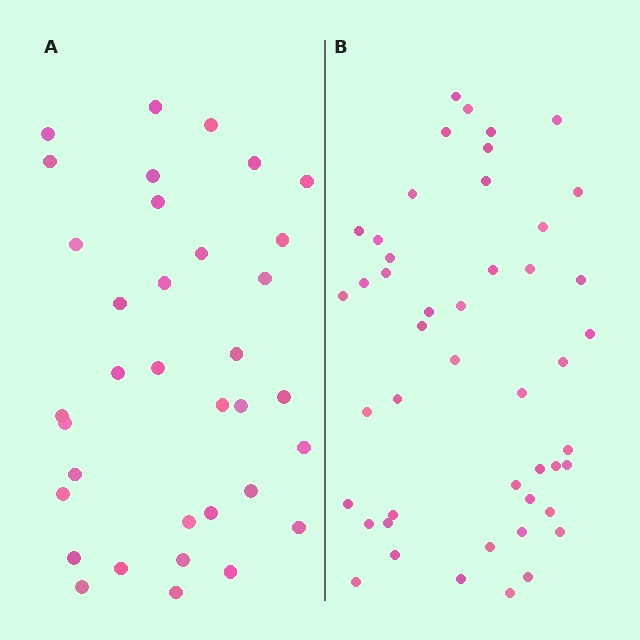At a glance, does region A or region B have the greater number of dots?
Region B (the right region) has more dots.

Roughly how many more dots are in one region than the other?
Region B has roughly 12 or so more dots than region A.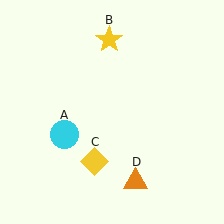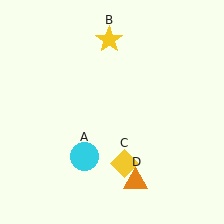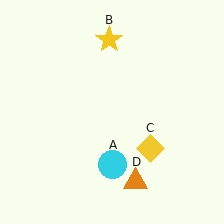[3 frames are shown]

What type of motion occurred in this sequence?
The cyan circle (object A), yellow diamond (object C) rotated counterclockwise around the center of the scene.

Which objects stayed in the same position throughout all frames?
Yellow star (object B) and orange triangle (object D) remained stationary.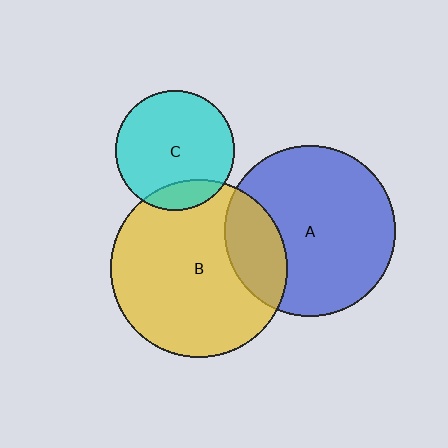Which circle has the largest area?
Circle B (yellow).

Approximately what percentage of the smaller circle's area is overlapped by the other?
Approximately 15%.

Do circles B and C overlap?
Yes.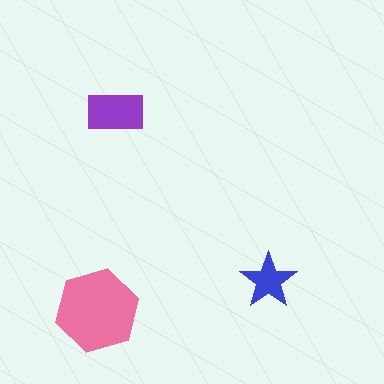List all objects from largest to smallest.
The pink hexagon, the purple rectangle, the blue star.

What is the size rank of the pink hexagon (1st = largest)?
1st.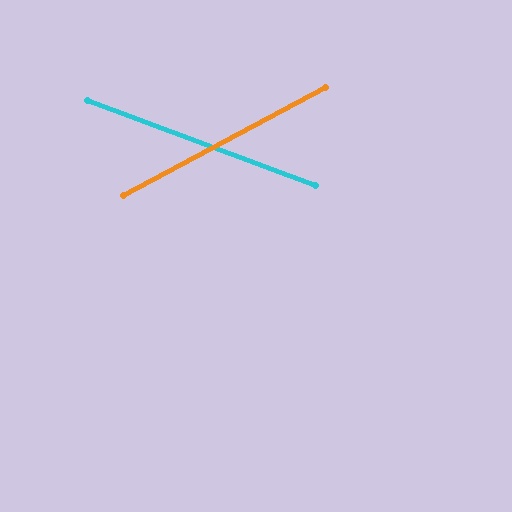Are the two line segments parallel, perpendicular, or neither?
Neither parallel nor perpendicular — they differ by about 49°.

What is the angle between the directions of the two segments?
Approximately 49 degrees.